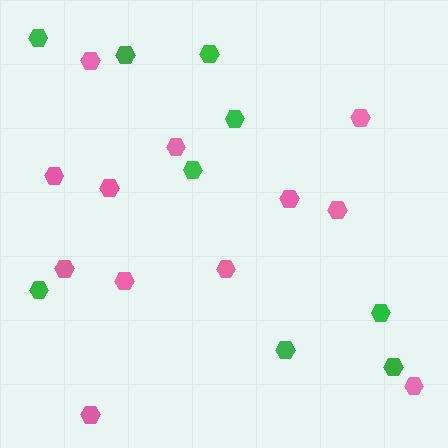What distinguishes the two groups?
There are 2 groups: one group of green hexagons (9) and one group of pink hexagons (12).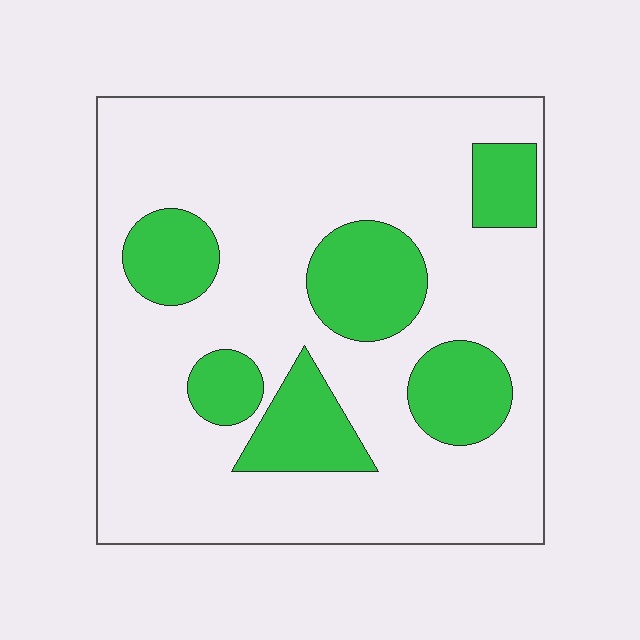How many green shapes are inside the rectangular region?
6.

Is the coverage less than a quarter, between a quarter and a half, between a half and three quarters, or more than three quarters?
Less than a quarter.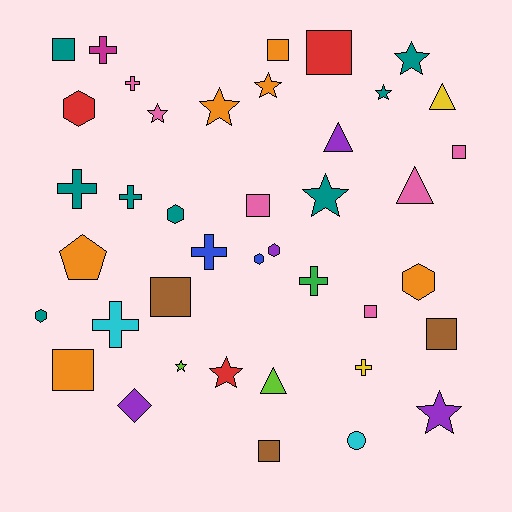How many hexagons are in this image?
There are 6 hexagons.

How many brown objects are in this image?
There are 3 brown objects.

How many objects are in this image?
There are 40 objects.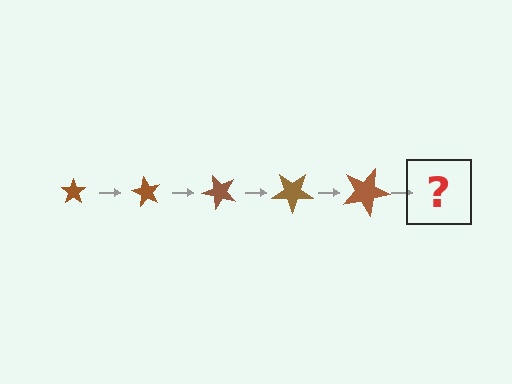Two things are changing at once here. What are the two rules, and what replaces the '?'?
The two rules are that the star grows larger each step and it rotates 60 degrees each step. The '?' should be a star, larger than the previous one and rotated 300 degrees from the start.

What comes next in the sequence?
The next element should be a star, larger than the previous one and rotated 300 degrees from the start.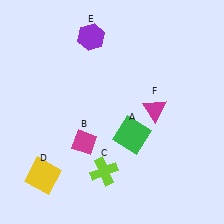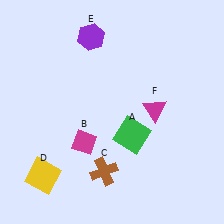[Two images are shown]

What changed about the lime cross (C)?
In Image 1, C is lime. In Image 2, it changed to brown.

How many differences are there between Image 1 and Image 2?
There is 1 difference between the two images.